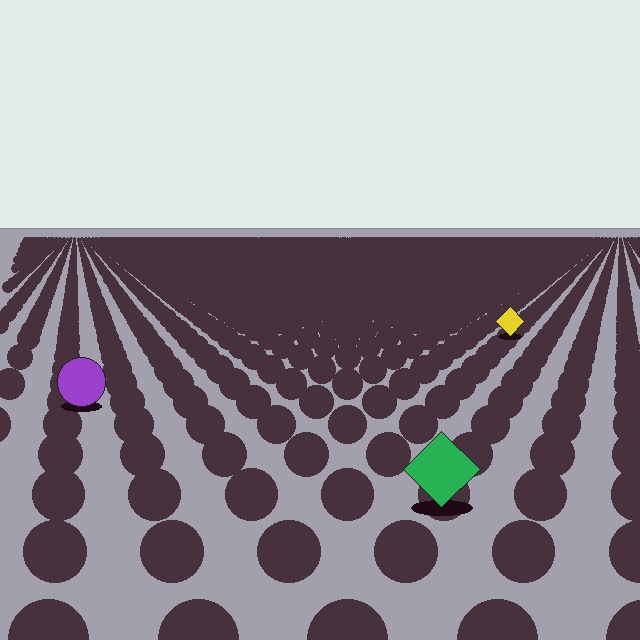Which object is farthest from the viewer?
The yellow diamond is farthest from the viewer. It appears smaller and the ground texture around it is denser.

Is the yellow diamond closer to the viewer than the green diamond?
No. The green diamond is closer — you can tell from the texture gradient: the ground texture is coarser near it.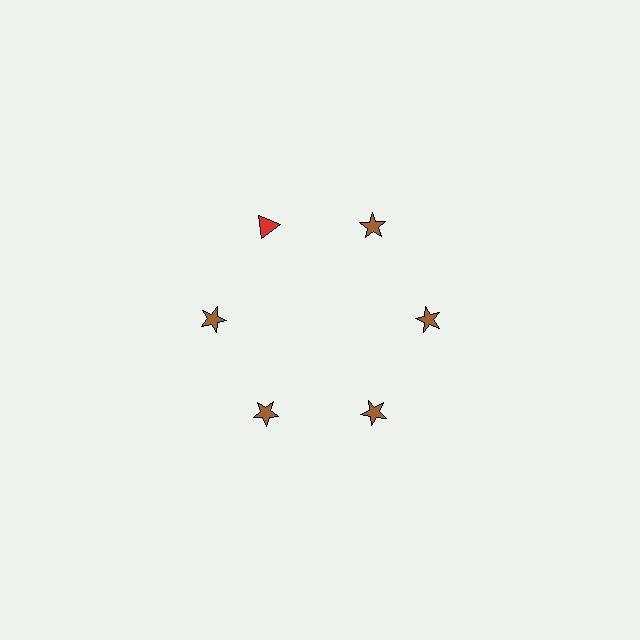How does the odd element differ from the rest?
It differs in both color (red instead of brown) and shape (triangle instead of star).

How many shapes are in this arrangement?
There are 6 shapes arranged in a ring pattern.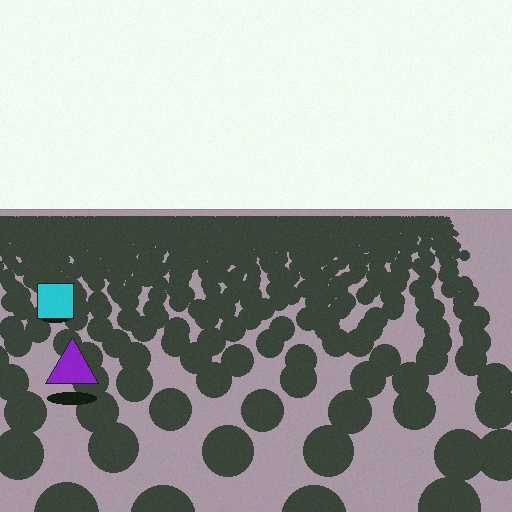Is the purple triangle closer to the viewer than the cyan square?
Yes. The purple triangle is closer — you can tell from the texture gradient: the ground texture is coarser near it.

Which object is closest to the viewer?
The purple triangle is closest. The texture marks near it are larger and more spread out.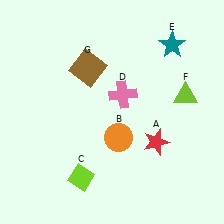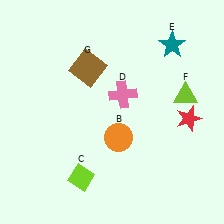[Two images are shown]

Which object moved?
The red star (A) moved right.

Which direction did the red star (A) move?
The red star (A) moved right.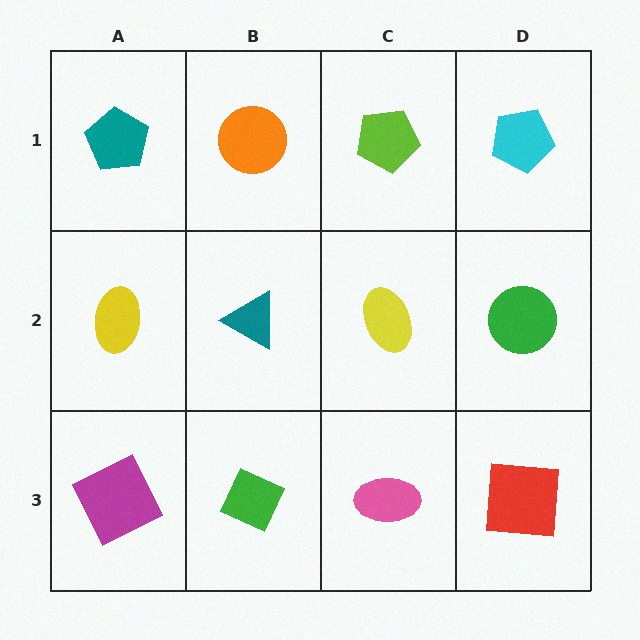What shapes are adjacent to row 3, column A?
A yellow ellipse (row 2, column A), a green diamond (row 3, column B).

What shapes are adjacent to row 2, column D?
A cyan pentagon (row 1, column D), a red square (row 3, column D), a yellow ellipse (row 2, column C).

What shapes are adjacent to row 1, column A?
A yellow ellipse (row 2, column A), an orange circle (row 1, column B).